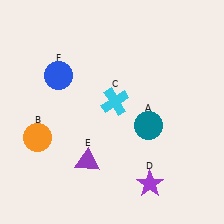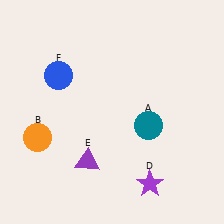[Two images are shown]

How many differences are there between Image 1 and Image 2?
There is 1 difference between the two images.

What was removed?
The cyan cross (C) was removed in Image 2.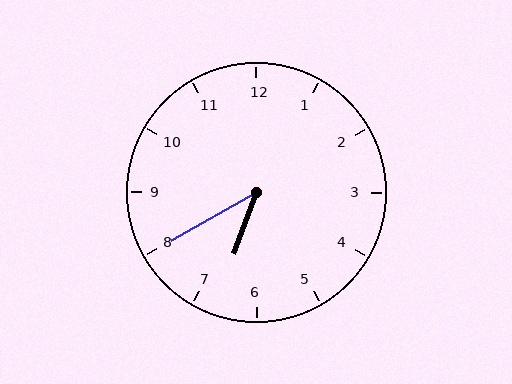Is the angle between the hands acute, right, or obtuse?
It is acute.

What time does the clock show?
6:40.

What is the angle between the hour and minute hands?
Approximately 40 degrees.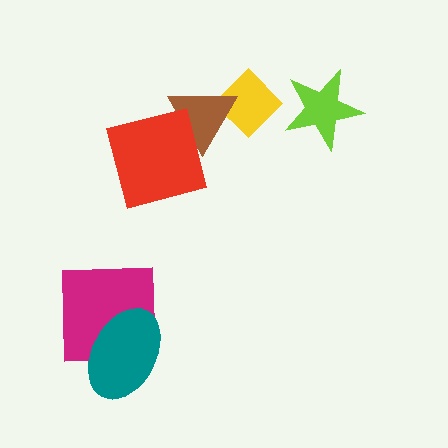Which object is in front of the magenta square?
The teal ellipse is in front of the magenta square.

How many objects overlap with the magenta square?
1 object overlaps with the magenta square.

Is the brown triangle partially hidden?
Yes, it is partially covered by another shape.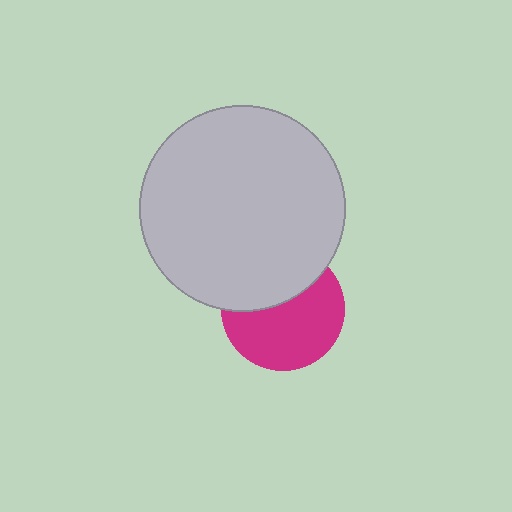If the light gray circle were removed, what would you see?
You would see the complete magenta circle.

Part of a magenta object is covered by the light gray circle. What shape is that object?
It is a circle.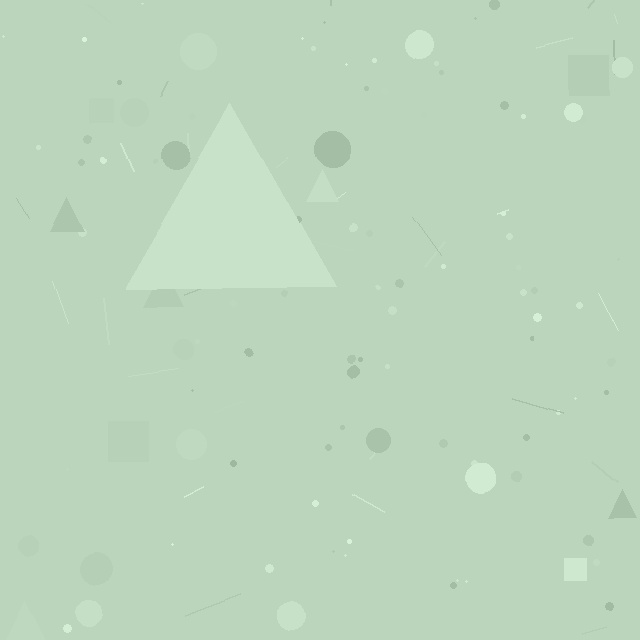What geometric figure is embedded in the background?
A triangle is embedded in the background.